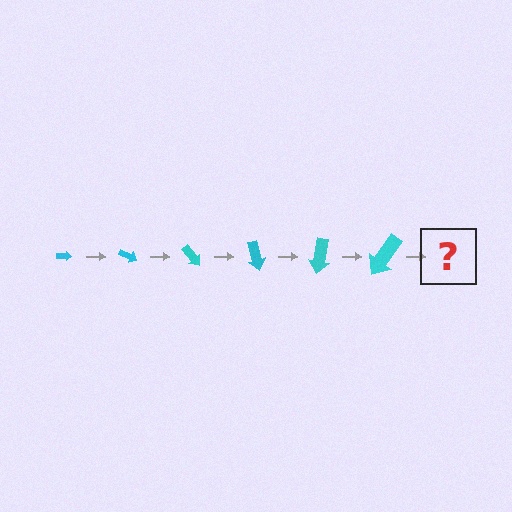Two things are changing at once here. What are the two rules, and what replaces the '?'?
The two rules are that the arrow grows larger each step and it rotates 25 degrees each step. The '?' should be an arrow, larger than the previous one and rotated 150 degrees from the start.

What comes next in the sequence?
The next element should be an arrow, larger than the previous one and rotated 150 degrees from the start.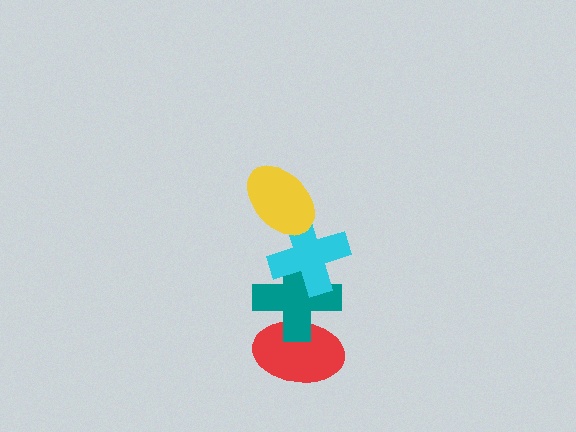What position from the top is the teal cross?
The teal cross is 3rd from the top.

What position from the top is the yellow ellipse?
The yellow ellipse is 1st from the top.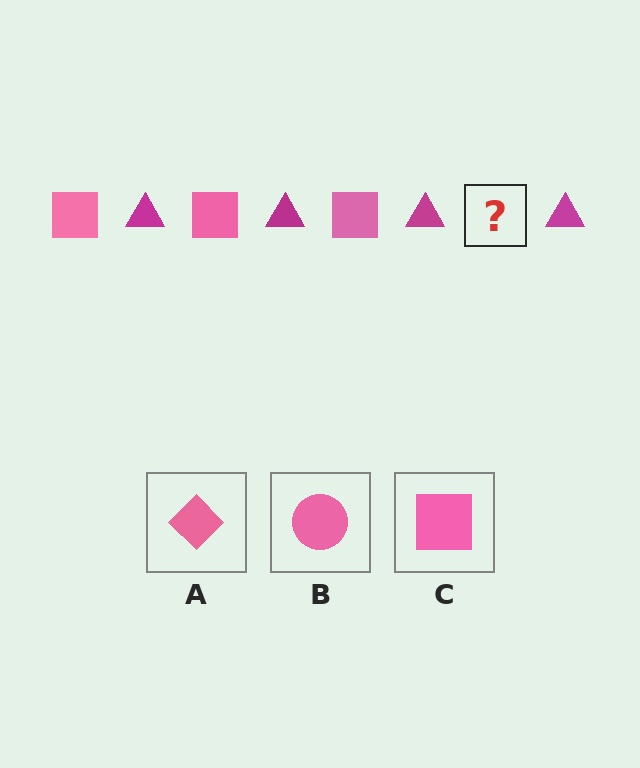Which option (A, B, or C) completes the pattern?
C.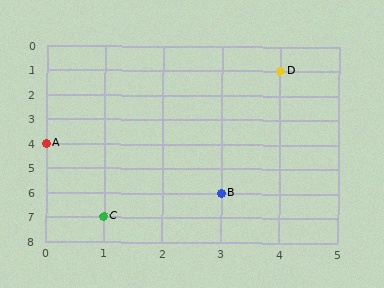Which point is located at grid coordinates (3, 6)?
Point B is at (3, 6).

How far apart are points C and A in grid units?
Points C and A are 1 column and 3 rows apart (about 3.2 grid units diagonally).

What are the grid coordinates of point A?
Point A is at grid coordinates (0, 4).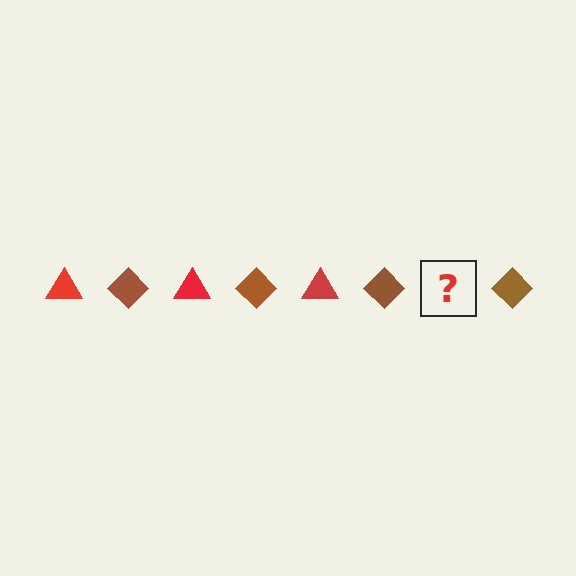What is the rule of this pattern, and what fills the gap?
The rule is that the pattern alternates between red triangle and brown diamond. The gap should be filled with a red triangle.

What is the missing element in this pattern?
The missing element is a red triangle.